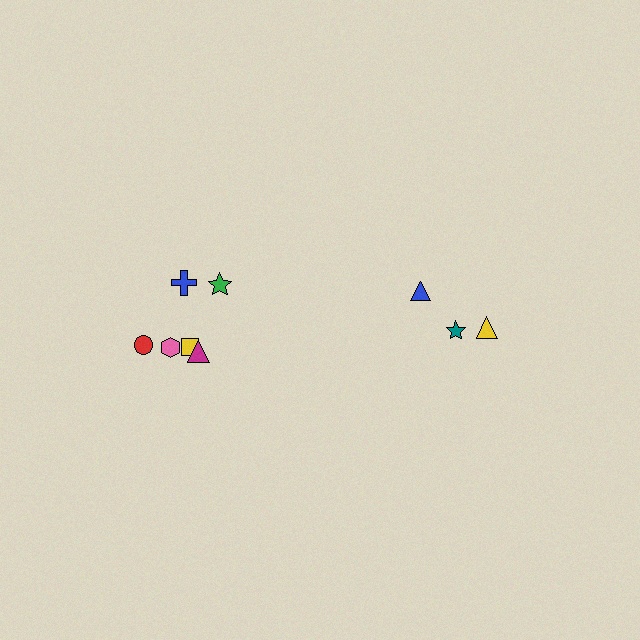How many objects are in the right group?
There are 3 objects.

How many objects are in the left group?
There are 6 objects.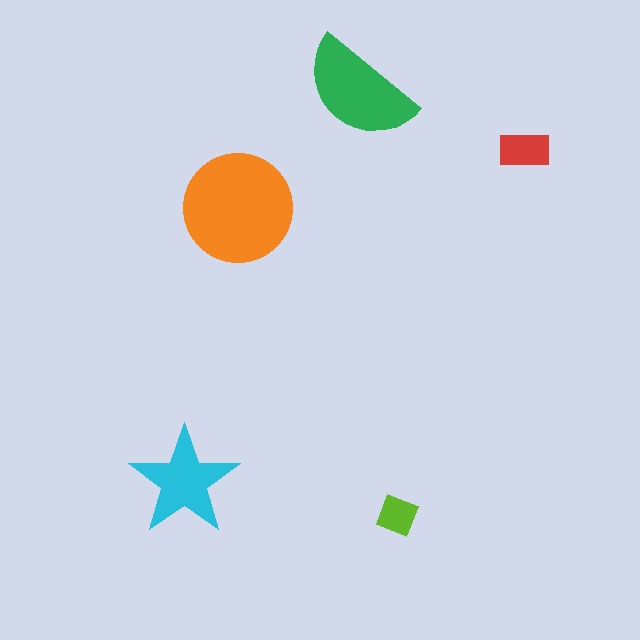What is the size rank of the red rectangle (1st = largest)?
4th.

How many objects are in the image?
There are 5 objects in the image.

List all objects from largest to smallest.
The orange circle, the green semicircle, the cyan star, the red rectangle, the lime diamond.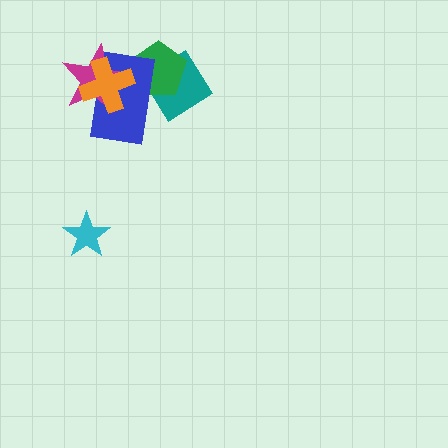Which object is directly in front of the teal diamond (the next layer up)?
The green pentagon is directly in front of the teal diamond.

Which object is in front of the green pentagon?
The blue rectangle is in front of the green pentagon.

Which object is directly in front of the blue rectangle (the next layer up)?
The magenta star is directly in front of the blue rectangle.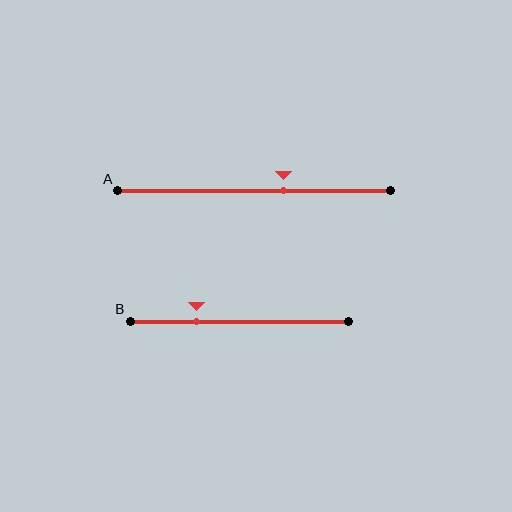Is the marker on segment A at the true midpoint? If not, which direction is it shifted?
No, the marker on segment A is shifted to the right by about 11% of the segment length.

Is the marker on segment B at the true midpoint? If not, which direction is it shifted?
No, the marker on segment B is shifted to the left by about 19% of the segment length.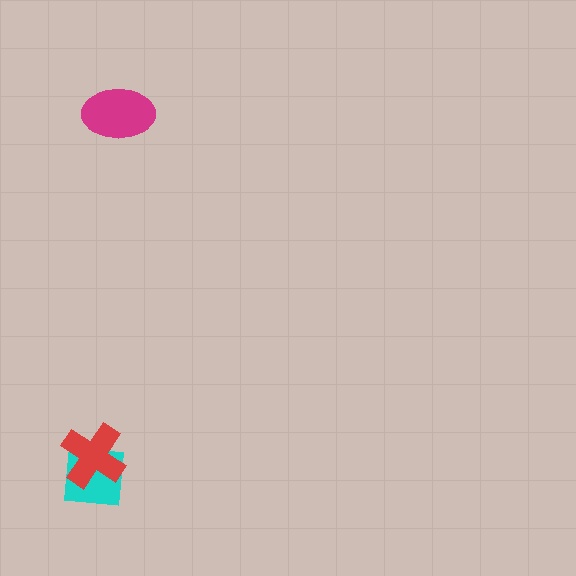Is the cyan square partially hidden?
Yes, it is partially covered by another shape.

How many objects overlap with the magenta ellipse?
0 objects overlap with the magenta ellipse.